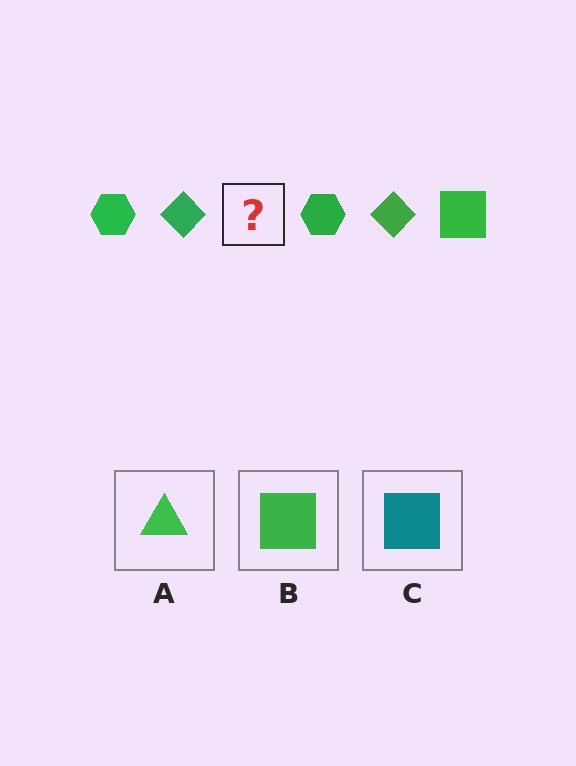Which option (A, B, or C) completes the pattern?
B.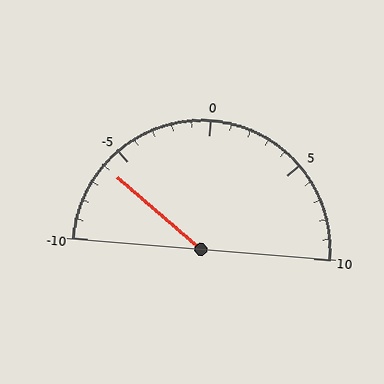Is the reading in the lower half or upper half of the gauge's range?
The reading is in the lower half of the range (-10 to 10).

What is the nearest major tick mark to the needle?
The nearest major tick mark is -5.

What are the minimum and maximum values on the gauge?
The gauge ranges from -10 to 10.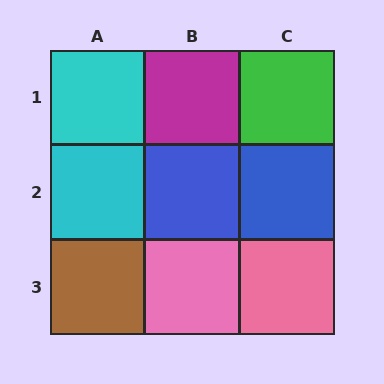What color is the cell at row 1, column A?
Cyan.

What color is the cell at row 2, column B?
Blue.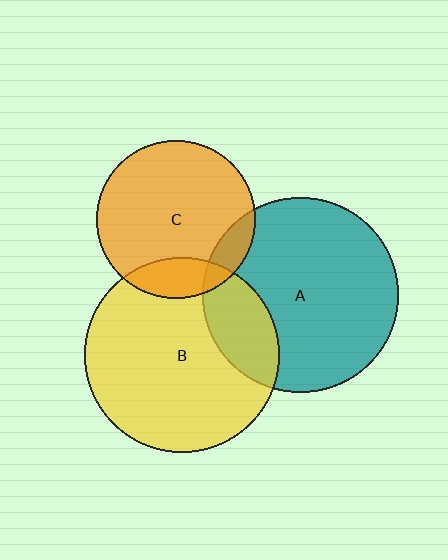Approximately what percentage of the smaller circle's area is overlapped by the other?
Approximately 10%.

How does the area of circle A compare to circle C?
Approximately 1.5 times.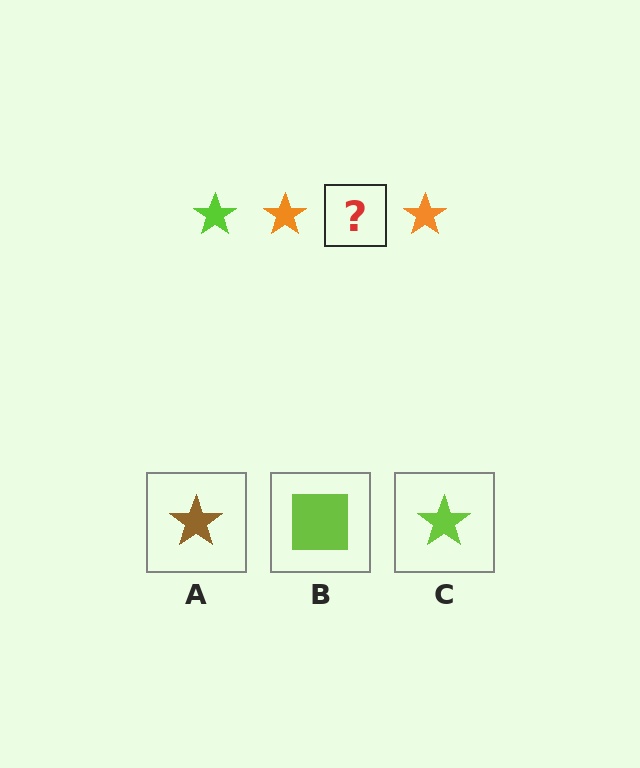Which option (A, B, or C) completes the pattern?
C.